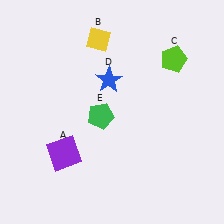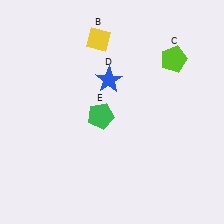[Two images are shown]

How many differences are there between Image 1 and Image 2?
There is 1 difference between the two images.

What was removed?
The purple square (A) was removed in Image 2.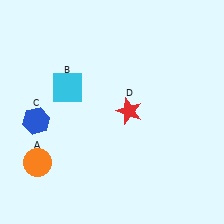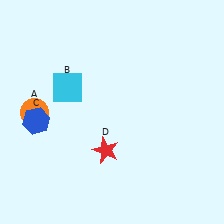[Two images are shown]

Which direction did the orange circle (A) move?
The orange circle (A) moved up.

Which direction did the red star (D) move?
The red star (D) moved down.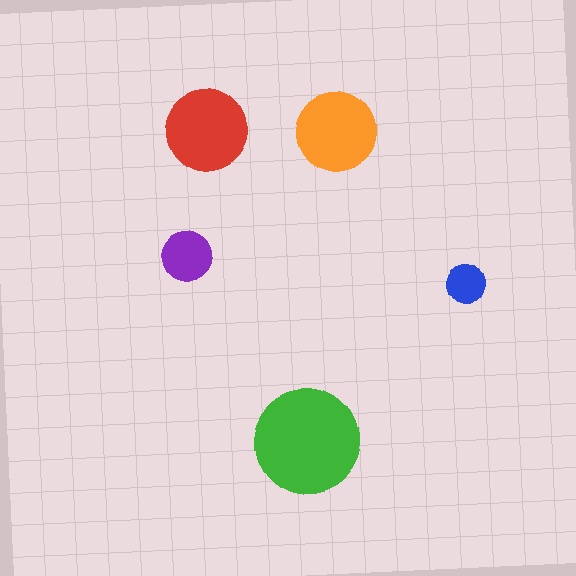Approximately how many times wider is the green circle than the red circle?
About 1.5 times wider.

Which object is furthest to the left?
The purple circle is leftmost.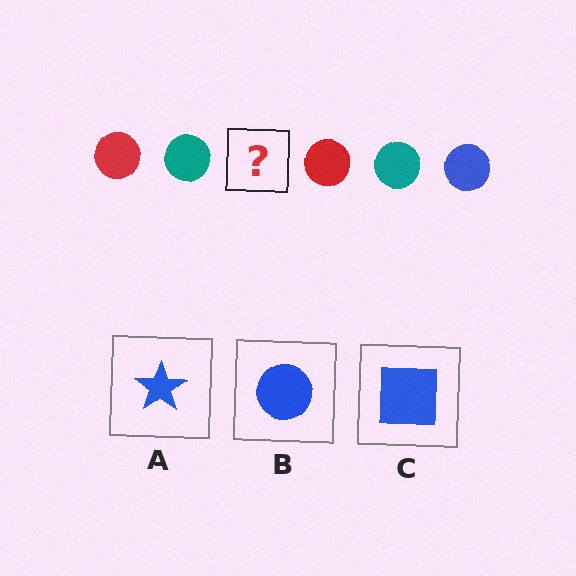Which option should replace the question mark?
Option B.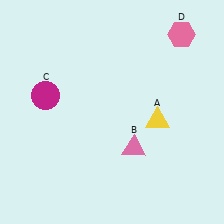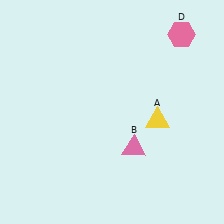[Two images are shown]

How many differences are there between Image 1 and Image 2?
There is 1 difference between the two images.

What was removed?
The magenta circle (C) was removed in Image 2.